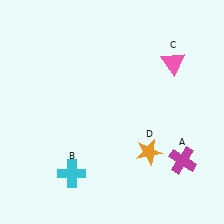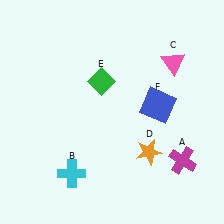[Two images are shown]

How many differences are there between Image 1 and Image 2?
There are 2 differences between the two images.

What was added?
A green diamond (E), a blue square (F) were added in Image 2.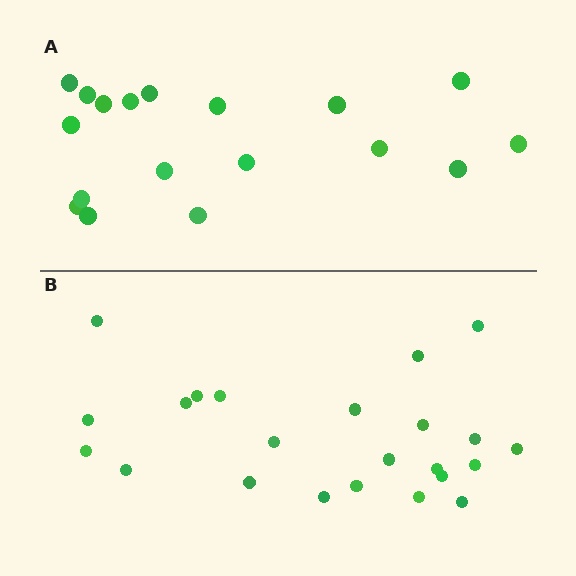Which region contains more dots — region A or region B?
Region B (the bottom region) has more dots.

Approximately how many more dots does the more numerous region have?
Region B has about 5 more dots than region A.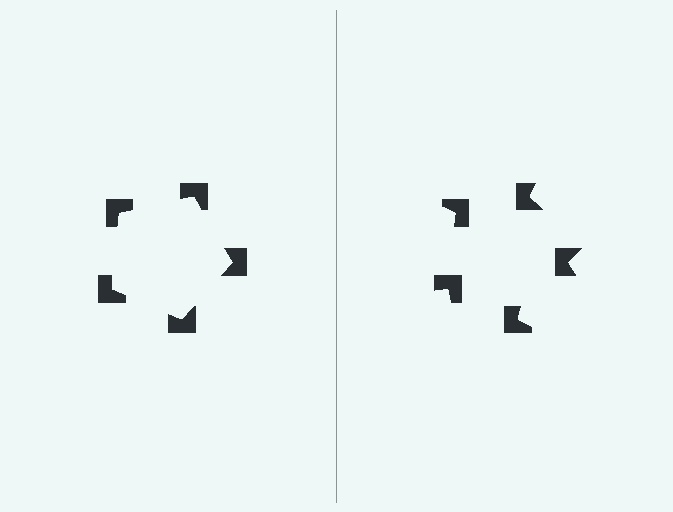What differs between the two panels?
The notched squares are positioned identically on both sides; only the wedge orientations differ. On the left they align to a pentagon; on the right they are misaligned.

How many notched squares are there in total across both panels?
10 — 5 on each side.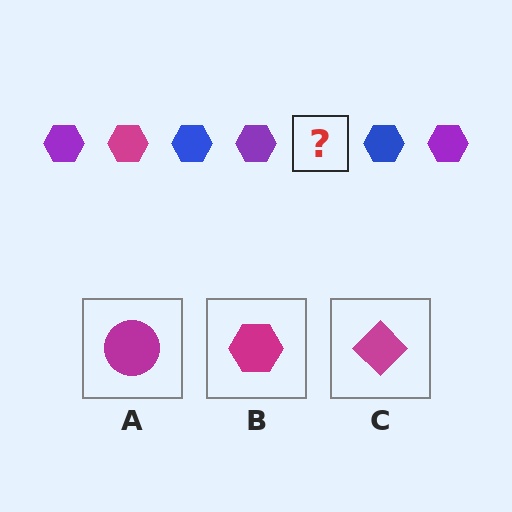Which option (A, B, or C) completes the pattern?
B.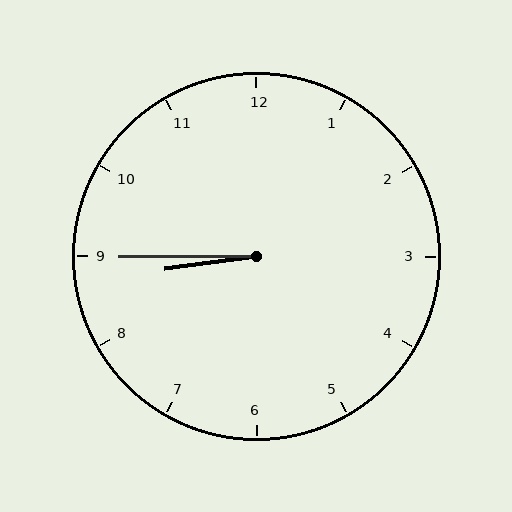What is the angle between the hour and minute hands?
Approximately 8 degrees.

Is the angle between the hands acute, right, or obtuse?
It is acute.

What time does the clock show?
8:45.